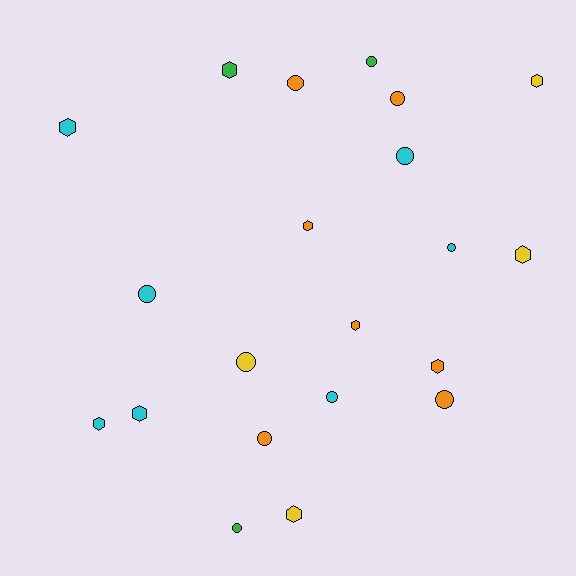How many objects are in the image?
There are 21 objects.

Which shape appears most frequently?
Circle, with 11 objects.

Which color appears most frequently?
Cyan, with 7 objects.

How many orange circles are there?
There are 4 orange circles.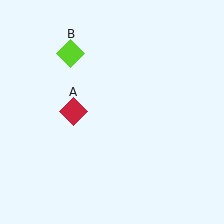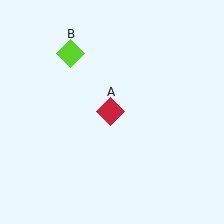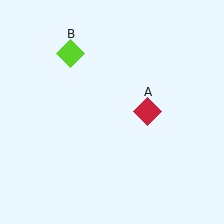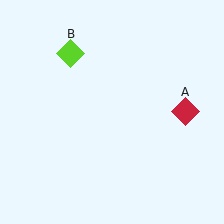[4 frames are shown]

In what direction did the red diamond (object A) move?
The red diamond (object A) moved right.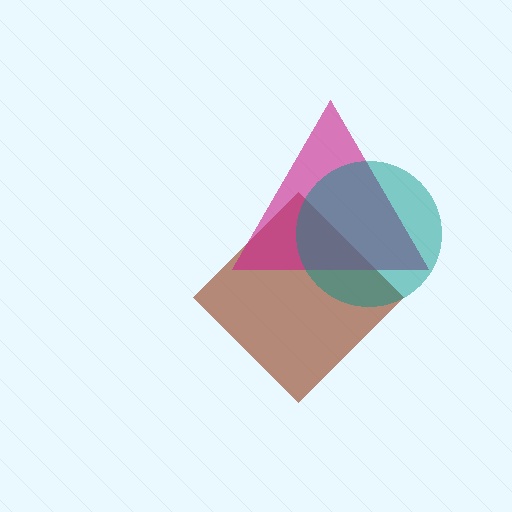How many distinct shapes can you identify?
There are 3 distinct shapes: a brown diamond, a magenta triangle, a teal circle.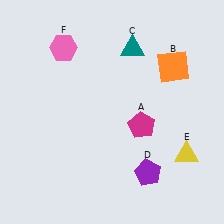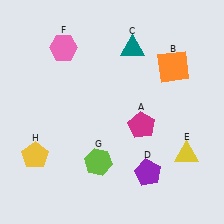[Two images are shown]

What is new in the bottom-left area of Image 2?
A yellow pentagon (H) was added in the bottom-left area of Image 2.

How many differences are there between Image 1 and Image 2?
There are 2 differences between the two images.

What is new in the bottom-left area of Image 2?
A lime hexagon (G) was added in the bottom-left area of Image 2.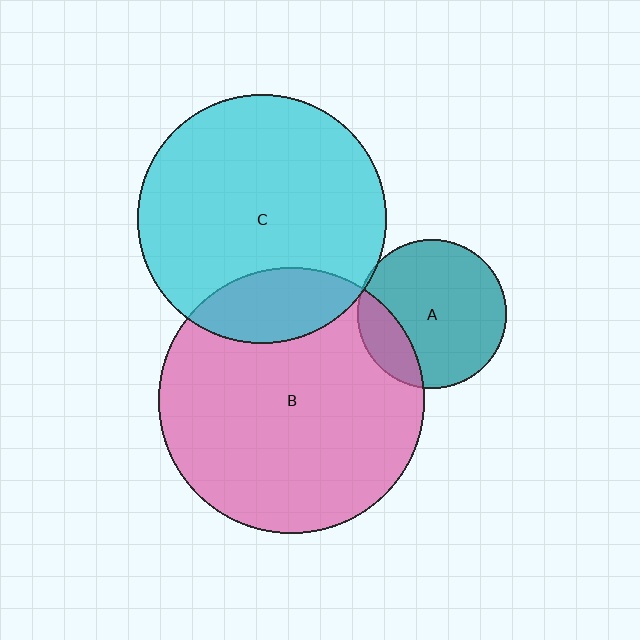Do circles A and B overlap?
Yes.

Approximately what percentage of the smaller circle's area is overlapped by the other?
Approximately 20%.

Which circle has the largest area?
Circle B (pink).